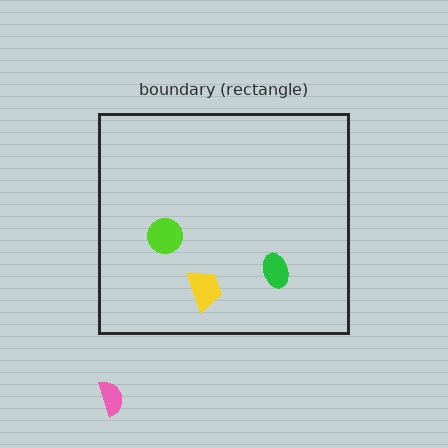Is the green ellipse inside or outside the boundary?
Inside.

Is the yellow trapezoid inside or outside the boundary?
Inside.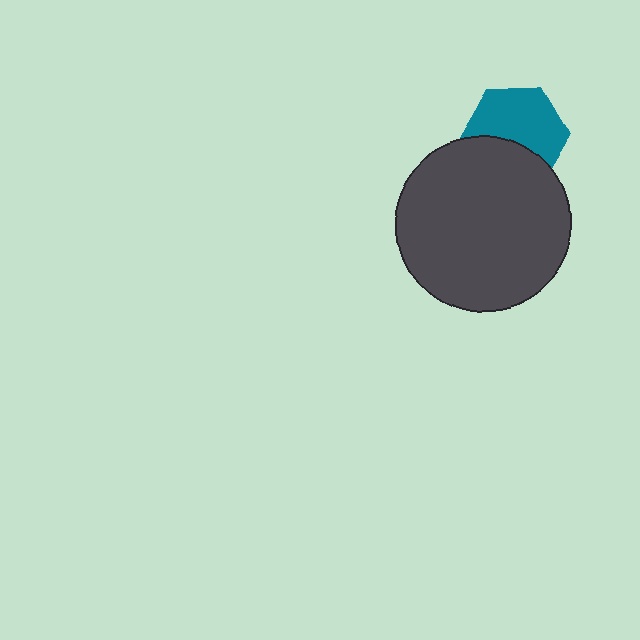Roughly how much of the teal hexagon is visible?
About half of it is visible (roughly 62%).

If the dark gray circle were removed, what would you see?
You would see the complete teal hexagon.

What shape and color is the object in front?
The object in front is a dark gray circle.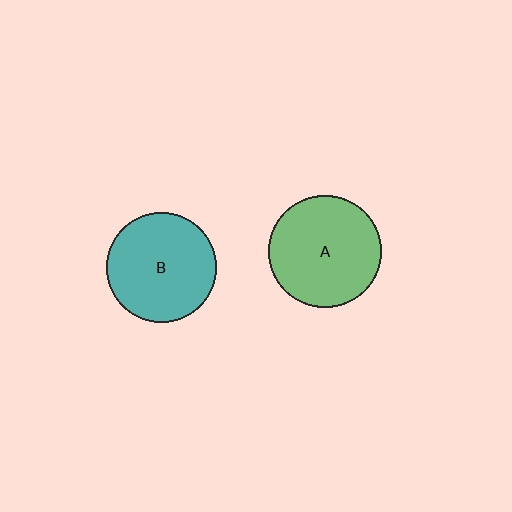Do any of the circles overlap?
No, none of the circles overlap.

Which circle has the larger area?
Circle A (green).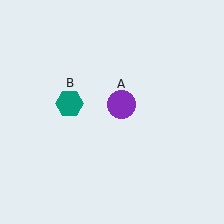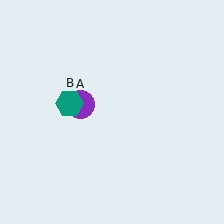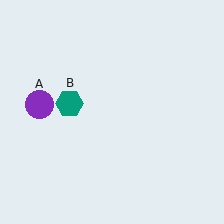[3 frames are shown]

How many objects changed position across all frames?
1 object changed position: purple circle (object A).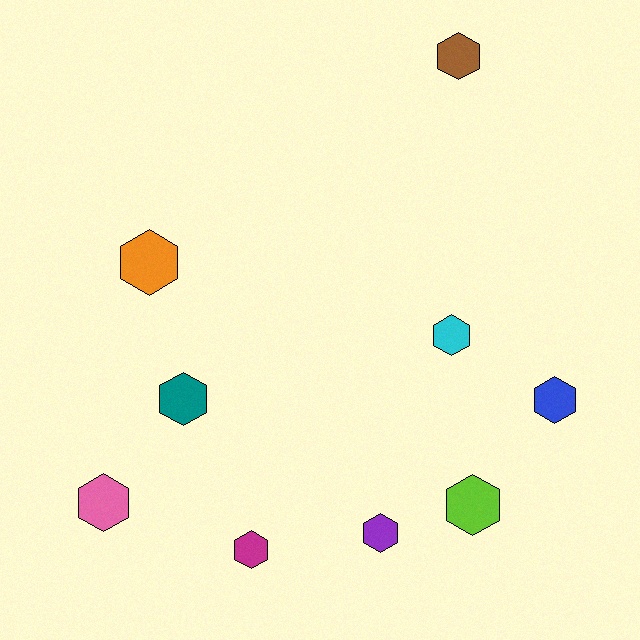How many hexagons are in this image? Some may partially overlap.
There are 9 hexagons.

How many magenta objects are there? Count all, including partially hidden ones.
There is 1 magenta object.